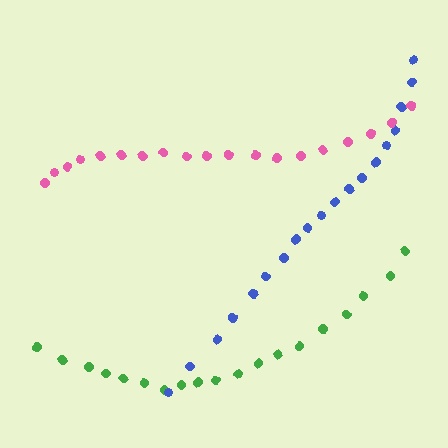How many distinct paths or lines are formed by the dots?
There are 3 distinct paths.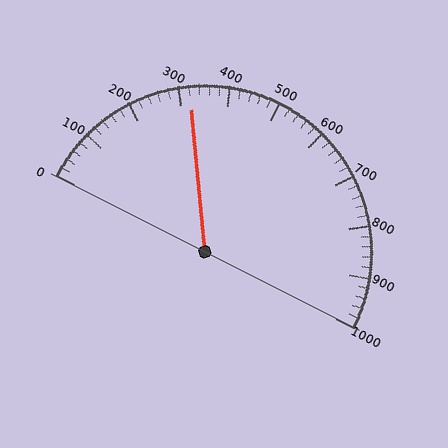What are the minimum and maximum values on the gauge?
The gauge ranges from 0 to 1000.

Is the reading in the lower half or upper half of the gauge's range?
The reading is in the lower half of the range (0 to 1000).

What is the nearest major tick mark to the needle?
The nearest major tick mark is 300.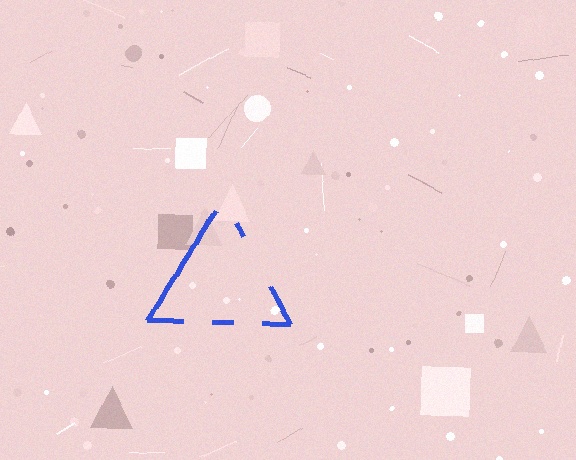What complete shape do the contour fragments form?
The contour fragments form a triangle.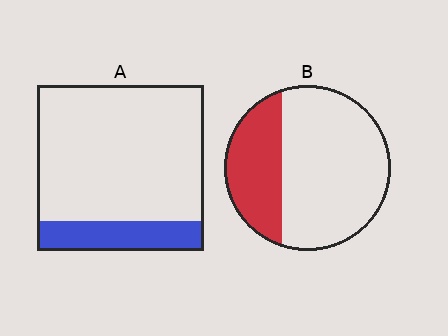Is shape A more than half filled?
No.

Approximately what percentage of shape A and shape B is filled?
A is approximately 20% and B is approximately 30%.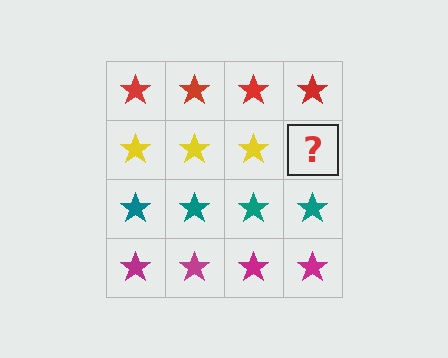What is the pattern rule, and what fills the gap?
The rule is that each row has a consistent color. The gap should be filled with a yellow star.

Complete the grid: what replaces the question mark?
The question mark should be replaced with a yellow star.